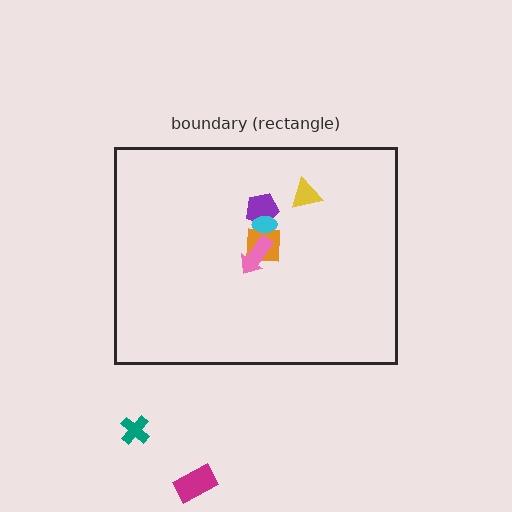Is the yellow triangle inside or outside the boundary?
Inside.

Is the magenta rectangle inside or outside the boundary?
Outside.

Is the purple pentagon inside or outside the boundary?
Inside.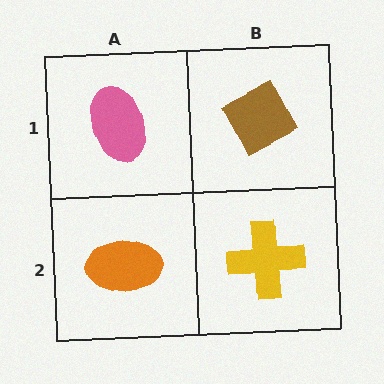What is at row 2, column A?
An orange ellipse.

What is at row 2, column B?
A yellow cross.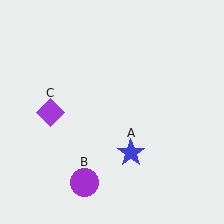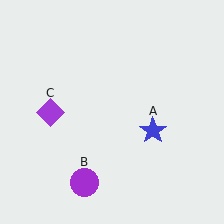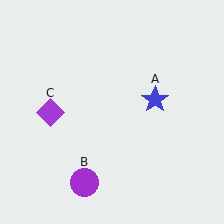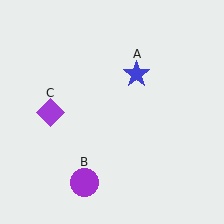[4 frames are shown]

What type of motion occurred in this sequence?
The blue star (object A) rotated counterclockwise around the center of the scene.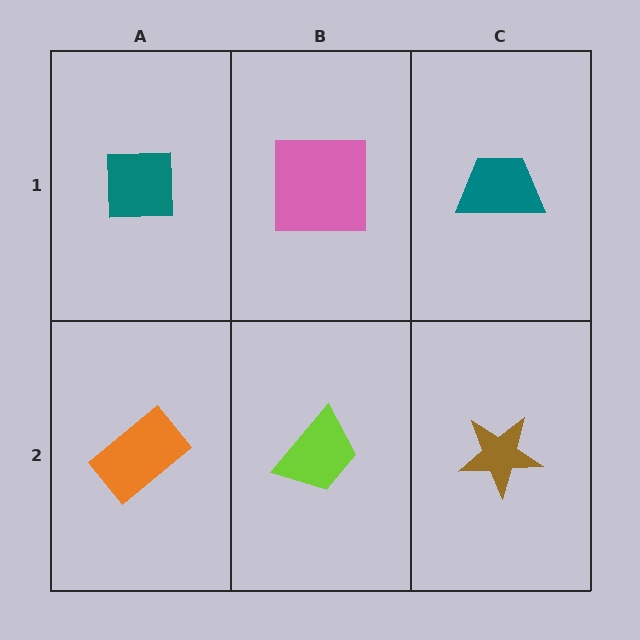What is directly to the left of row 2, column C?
A lime trapezoid.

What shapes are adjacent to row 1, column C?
A brown star (row 2, column C), a pink square (row 1, column B).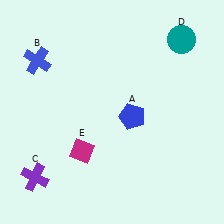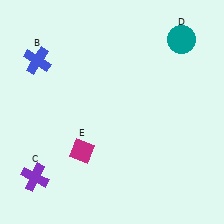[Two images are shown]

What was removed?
The blue pentagon (A) was removed in Image 2.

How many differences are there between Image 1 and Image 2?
There is 1 difference between the two images.